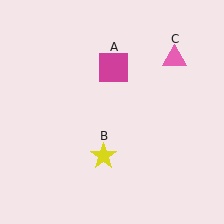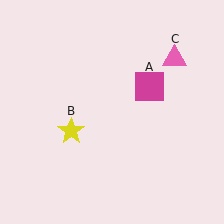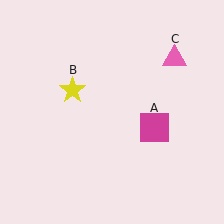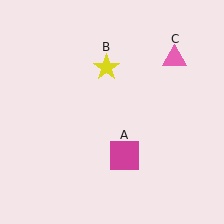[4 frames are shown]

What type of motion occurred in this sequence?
The magenta square (object A), yellow star (object B) rotated clockwise around the center of the scene.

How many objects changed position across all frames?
2 objects changed position: magenta square (object A), yellow star (object B).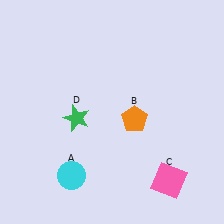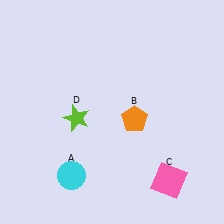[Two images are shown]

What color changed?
The star (D) changed from green in Image 1 to lime in Image 2.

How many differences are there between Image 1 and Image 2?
There is 1 difference between the two images.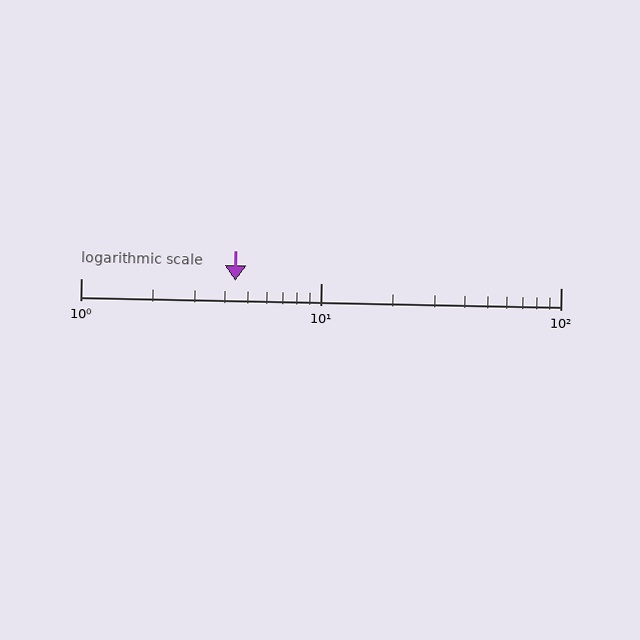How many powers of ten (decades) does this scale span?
The scale spans 2 decades, from 1 to 100.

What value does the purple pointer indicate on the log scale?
The pointer indicates approximately 4.4.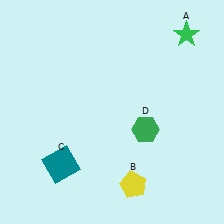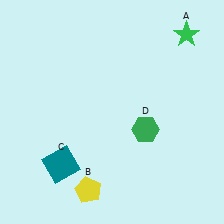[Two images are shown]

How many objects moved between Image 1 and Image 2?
1 object moved between the two images.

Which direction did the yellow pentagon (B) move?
The yellow pentagon (B) moved left.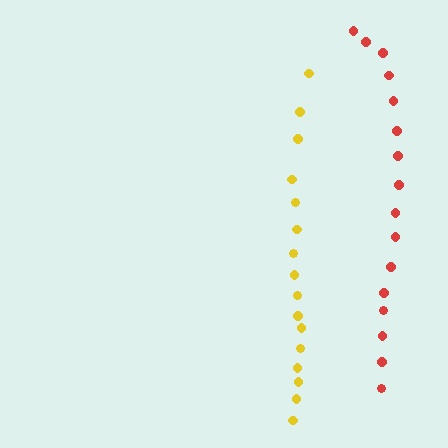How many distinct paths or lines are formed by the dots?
There are 2 distinct paths.